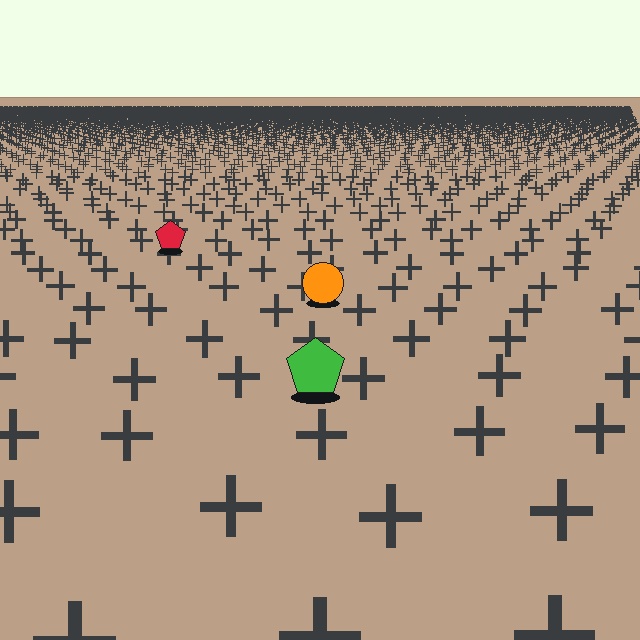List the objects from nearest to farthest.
From nearest to farthest: the green pentagon, the orange circle, the red pentagon.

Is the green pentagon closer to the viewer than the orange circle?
Yes. The green pentagon is closer — you can tell from the texture gradient: the ground texture is coarser near it.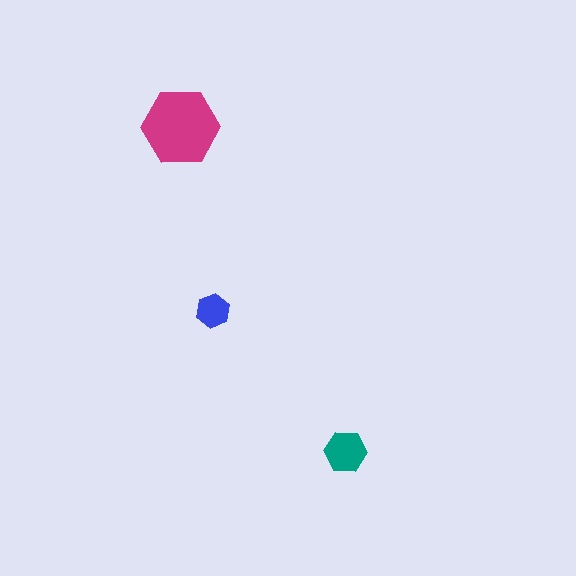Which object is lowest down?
The teal hexagon is bottommost.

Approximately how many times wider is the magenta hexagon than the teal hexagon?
About 2 times wider.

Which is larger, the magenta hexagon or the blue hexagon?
The magenta one.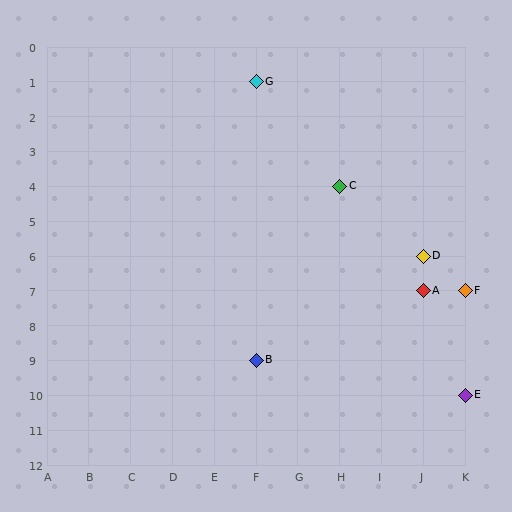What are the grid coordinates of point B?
Point B is at grid coordinates (F, 9).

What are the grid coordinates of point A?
Point A is at grid coordinates (J, 7).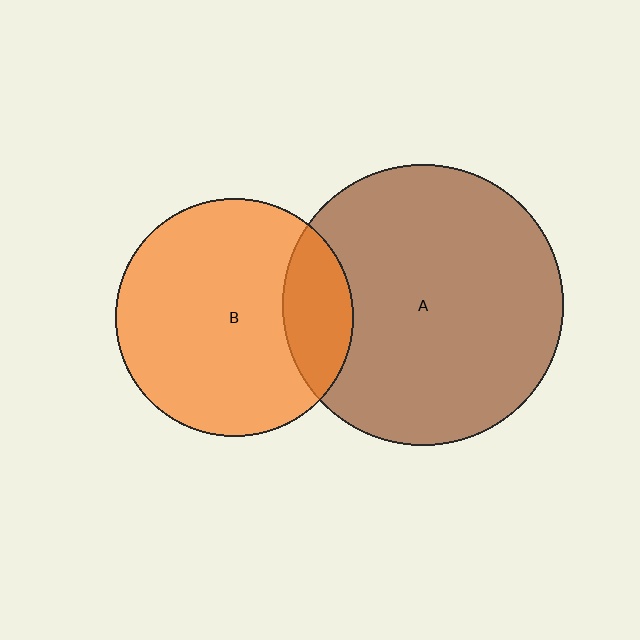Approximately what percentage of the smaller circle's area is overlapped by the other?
Approximately 20%.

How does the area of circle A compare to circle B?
Approximately 1.4 times.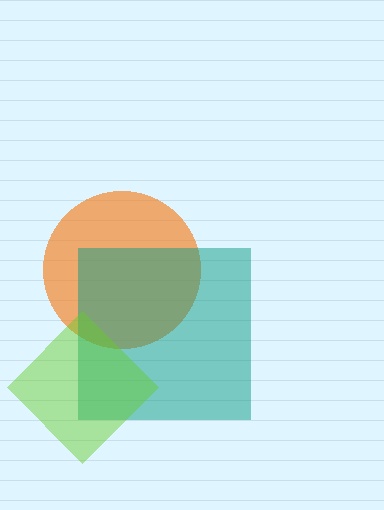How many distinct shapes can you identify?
There are 3 distinct shapes: an orange circle, a teal square, a lime diamond.